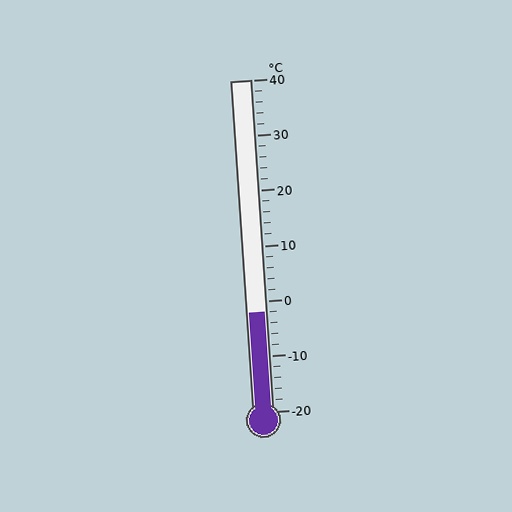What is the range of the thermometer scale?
The thermometer scale ranges from -20°C to 40°C.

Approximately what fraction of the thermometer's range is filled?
The thermometer is filled to approximately 30% of its range.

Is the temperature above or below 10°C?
The temperature is below 10°C.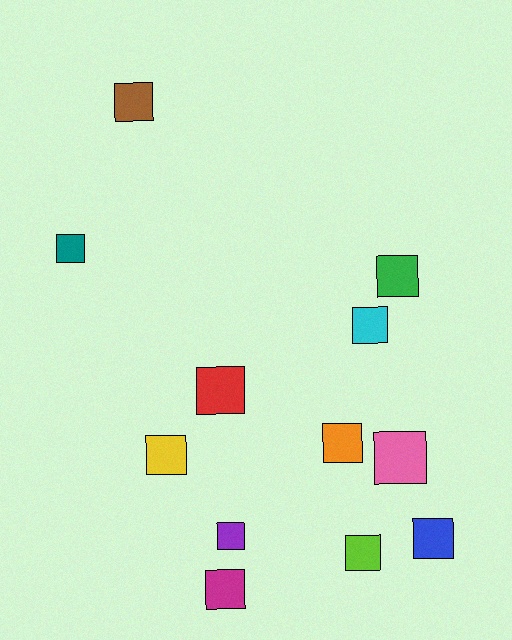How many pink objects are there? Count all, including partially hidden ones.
There is 1 pink object.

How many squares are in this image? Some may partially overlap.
There are 12 squares.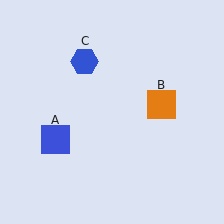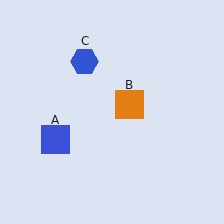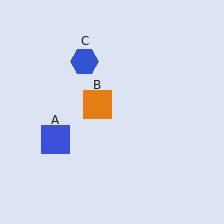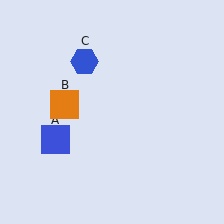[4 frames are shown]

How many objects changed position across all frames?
1 object changed position: orange square (object B).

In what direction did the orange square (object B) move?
The orange square (object B) moved left.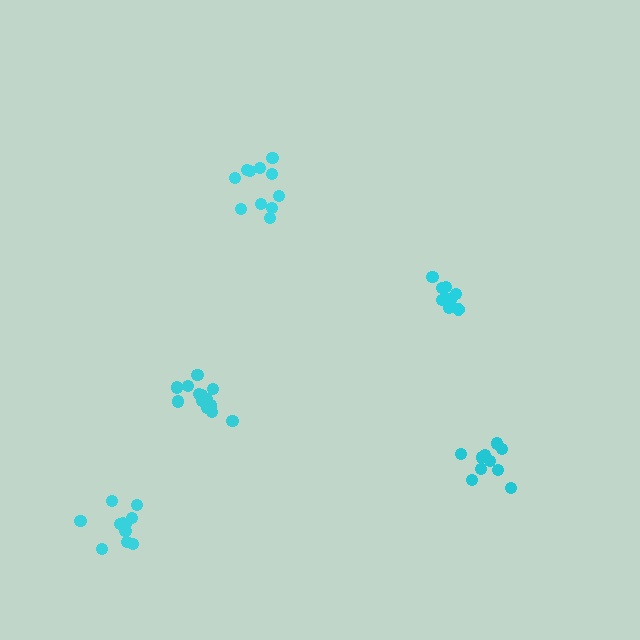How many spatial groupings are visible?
There are 5 spatial groupings.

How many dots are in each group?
Group 1: 13 dots, Group 2: 10 dots, Group 3: 11 dots, Group 4: 10 dots, Group 5: 11 dots (55 total).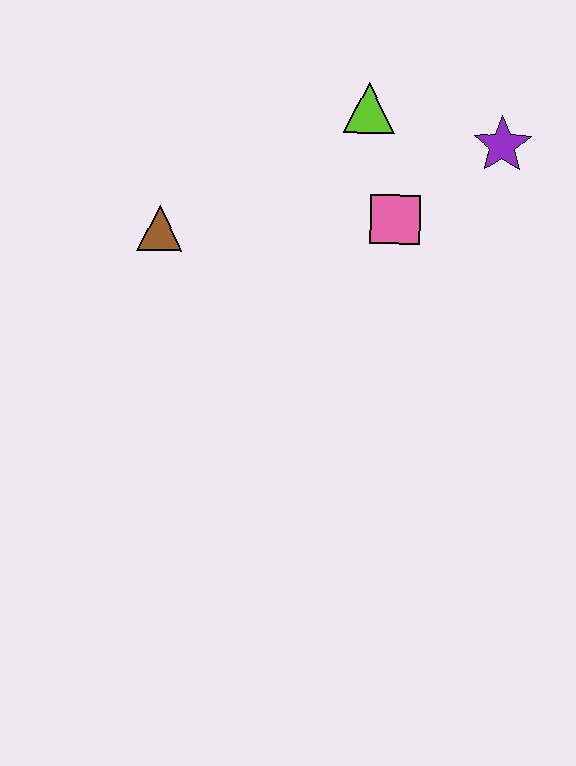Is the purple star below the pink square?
No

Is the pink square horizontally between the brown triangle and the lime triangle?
No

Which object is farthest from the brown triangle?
The purple star is farthest from the brown triangle.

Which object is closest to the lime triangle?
The pink square is closest to the lime triangle.